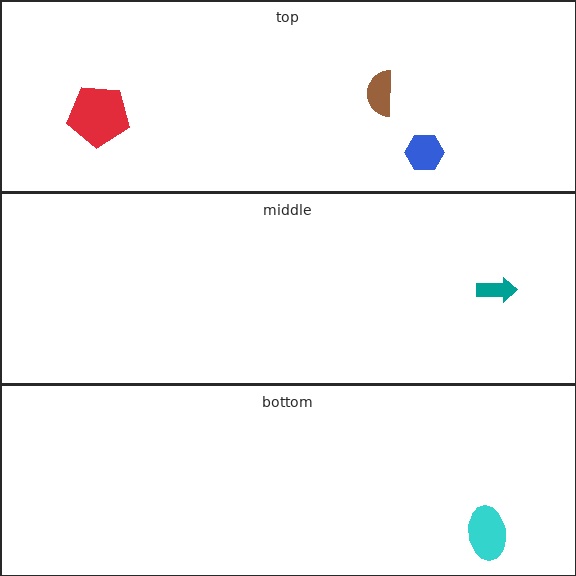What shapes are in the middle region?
The teal arrow.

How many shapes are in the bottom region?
1.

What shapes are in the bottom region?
The cyan ellipse.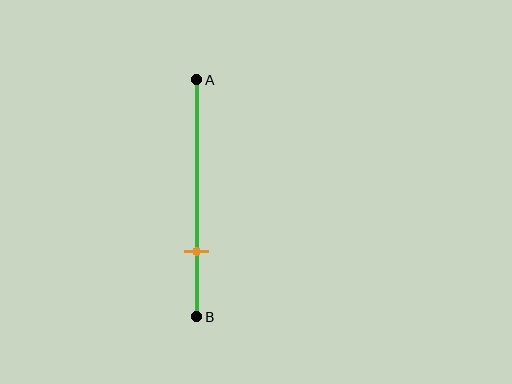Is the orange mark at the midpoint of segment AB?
No, the mark is at about 70% from A, not at the 50% midpoint.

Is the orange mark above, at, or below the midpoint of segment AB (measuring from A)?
The orange mark is below the midpoint of segment AB.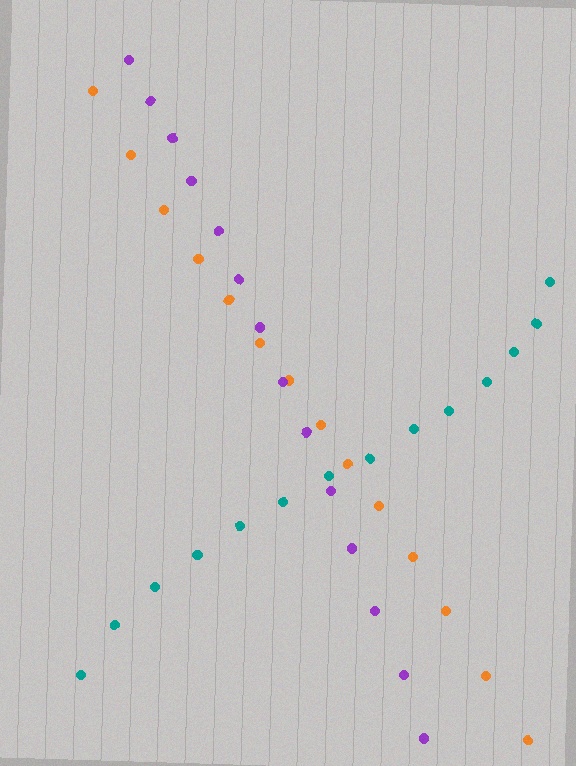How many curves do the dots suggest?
There are 3 distinct paths.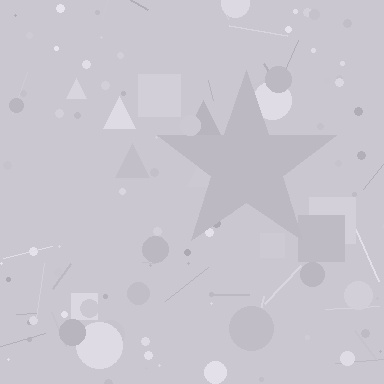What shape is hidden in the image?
A star is hidden in the image.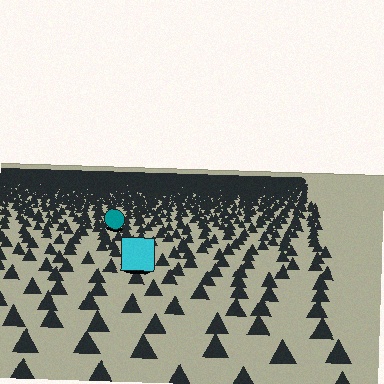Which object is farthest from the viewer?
The teal circle is farthest from the viewer. It appears smaller and the ground texture around it is denser.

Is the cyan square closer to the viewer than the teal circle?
Yes. The cyan square is closer — you can tell from the texture gradient: the ground texture is coarser near it.